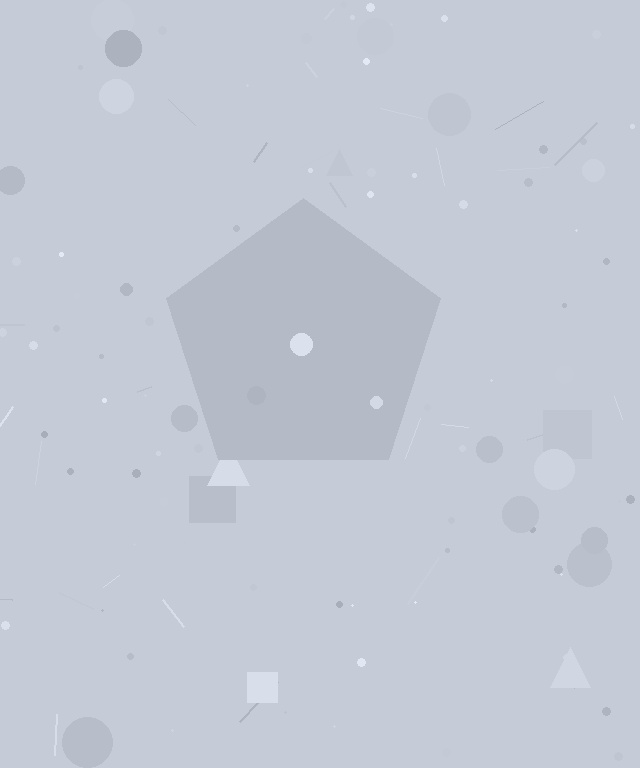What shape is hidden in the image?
A pentagon is hidden in the image.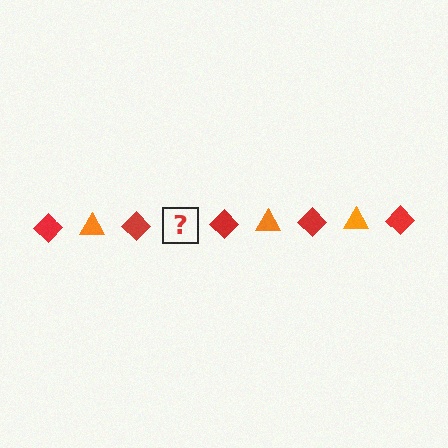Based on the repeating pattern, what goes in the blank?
The blank should be an orange triangle.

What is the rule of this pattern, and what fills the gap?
The rule is that the pattern alternates between red diamond and orange triangle. The gap should be filled with an orange triangle.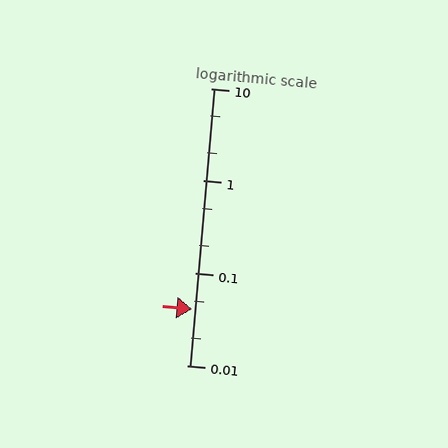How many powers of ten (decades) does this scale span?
The scale spans 3 decades, from 0.01 to 10.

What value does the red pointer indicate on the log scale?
The pointer indicates approximately 0.041.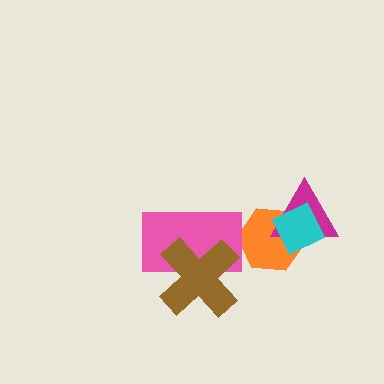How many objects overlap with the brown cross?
1 object overlaps with the brown cross.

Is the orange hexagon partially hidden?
Yes, it is partially covered by another shape.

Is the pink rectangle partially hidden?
Yes, it is partially covered by another shape.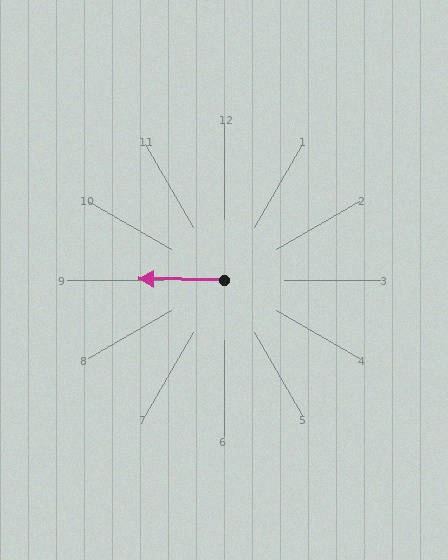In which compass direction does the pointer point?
West.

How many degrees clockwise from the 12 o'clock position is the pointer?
Approximately 271 degrees.